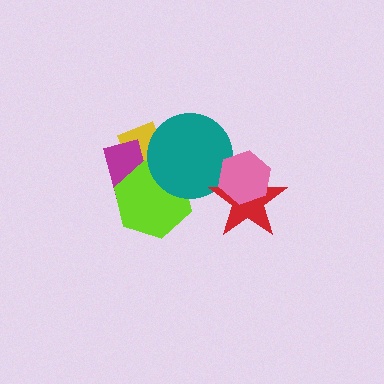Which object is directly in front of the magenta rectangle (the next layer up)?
The lime hexagon is directly in front of the magenta rectangle.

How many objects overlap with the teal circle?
5 objects overlap with the teal circle.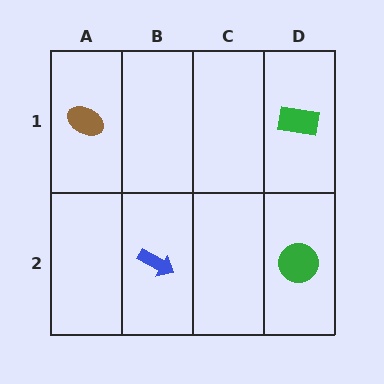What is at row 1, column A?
A brown ellipse.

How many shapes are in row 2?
2 shapes.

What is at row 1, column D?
A green rectangle.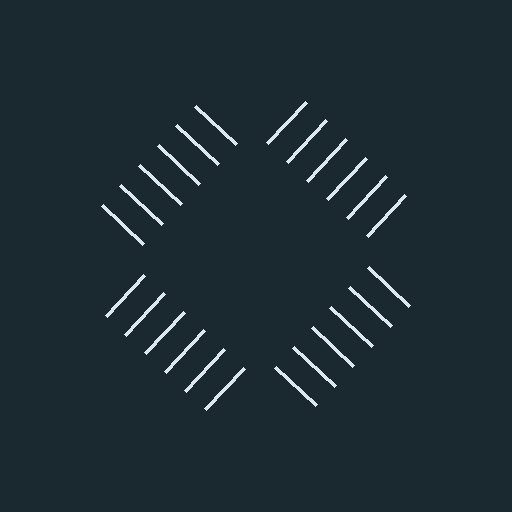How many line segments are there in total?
24 — 6 along each of the 4 edges.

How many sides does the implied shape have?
4 sides — the line-ends trace a square.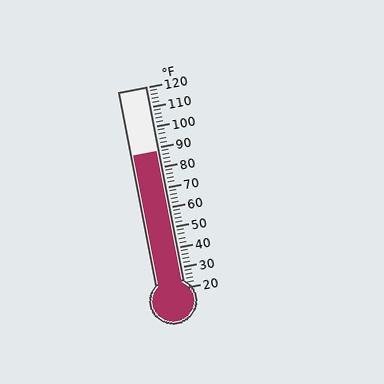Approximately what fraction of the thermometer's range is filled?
The thermometer is filled to approximately 70% of its range.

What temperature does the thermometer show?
The thermometer shows approximately 88°F.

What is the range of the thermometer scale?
The thermometer scale ranges from 20°F to 120°F.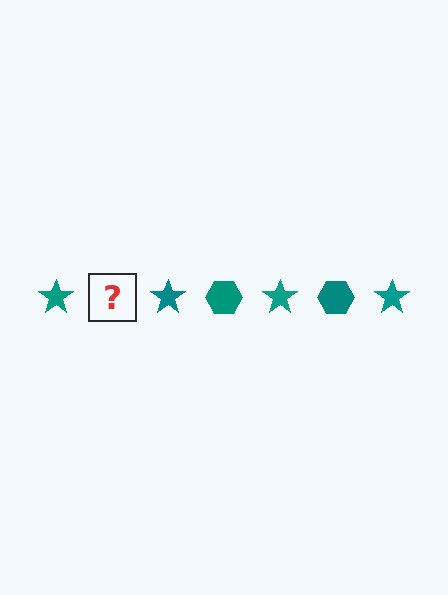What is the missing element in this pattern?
The missing element is a teal hexagon.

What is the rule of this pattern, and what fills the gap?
The rule is that the pattern cycles through star, hexagon shapes in teal. The gap should be filled with a teal hexagon.